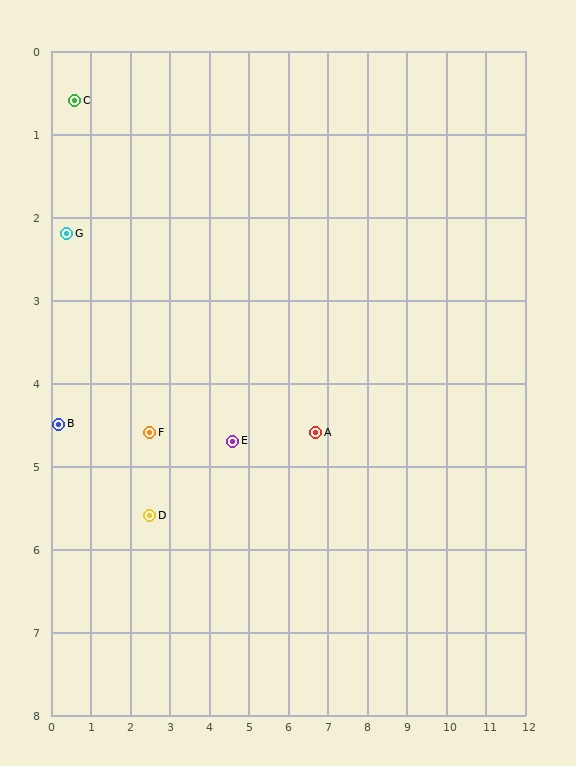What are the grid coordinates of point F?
Point F is at approximately (2.5, 4.6).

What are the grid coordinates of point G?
Point G is at approximately (0.4, 2.2).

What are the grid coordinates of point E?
Point E is at approximately (4.6, 4.7).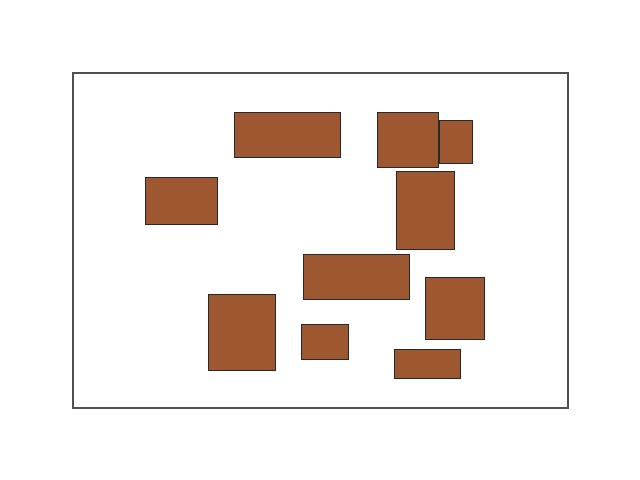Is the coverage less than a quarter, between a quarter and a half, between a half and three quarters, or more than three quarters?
Less than a quarter.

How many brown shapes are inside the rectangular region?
10.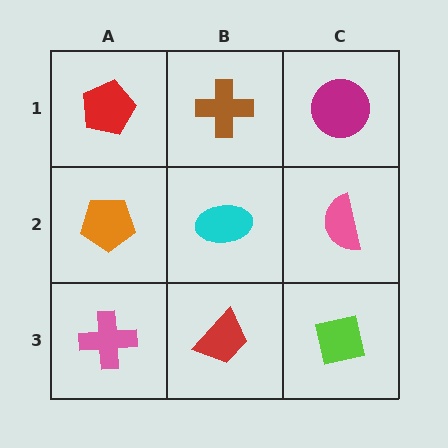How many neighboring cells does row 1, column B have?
3.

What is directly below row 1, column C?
A pink semicircle.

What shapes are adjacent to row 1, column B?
A cyan ellipse (row 2, column B), a red pentagon (row 1, column A), a magenta circle (row 1, column C).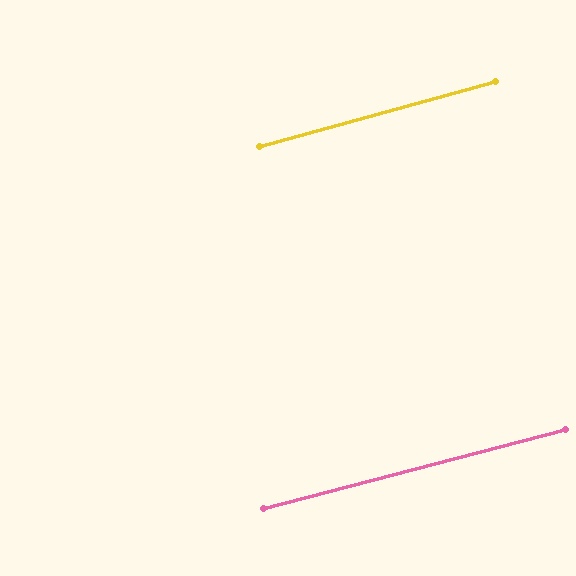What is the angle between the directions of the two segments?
Approximately 1 degree.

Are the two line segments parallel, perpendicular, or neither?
Parallel — their directions differ by only 0.6°.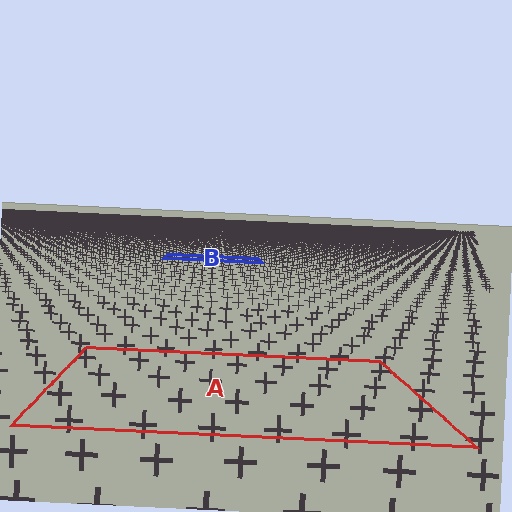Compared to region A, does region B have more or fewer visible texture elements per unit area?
Region B has more texture elements per unit area — they are packed more densely because it is farther away.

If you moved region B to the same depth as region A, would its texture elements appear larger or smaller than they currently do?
They would appear larger. At a closer depth, the same texture elements are projected at a bigger on-screen size.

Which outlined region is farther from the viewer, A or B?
Region B is farther from the viewer — the texture elements inside it appear smaller and more densely packed.